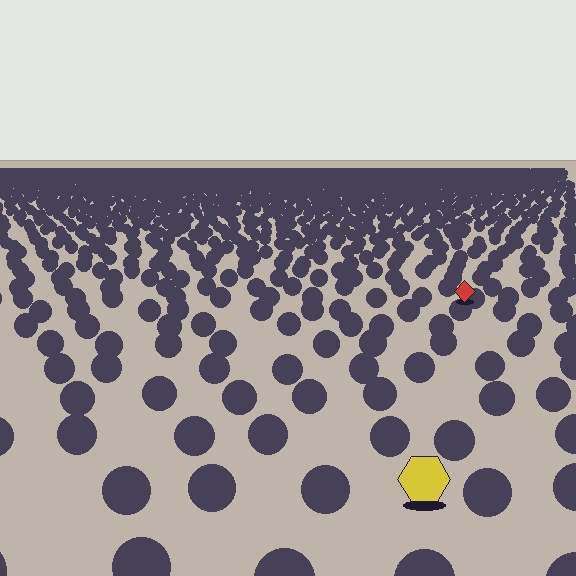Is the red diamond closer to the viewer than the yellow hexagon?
No. The yellow hexagon is closer — you can tell from the texture gradient: the ground texture is coarser near it.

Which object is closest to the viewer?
The yellow hexagon is closest. The texture marks near it are larger and more spread out.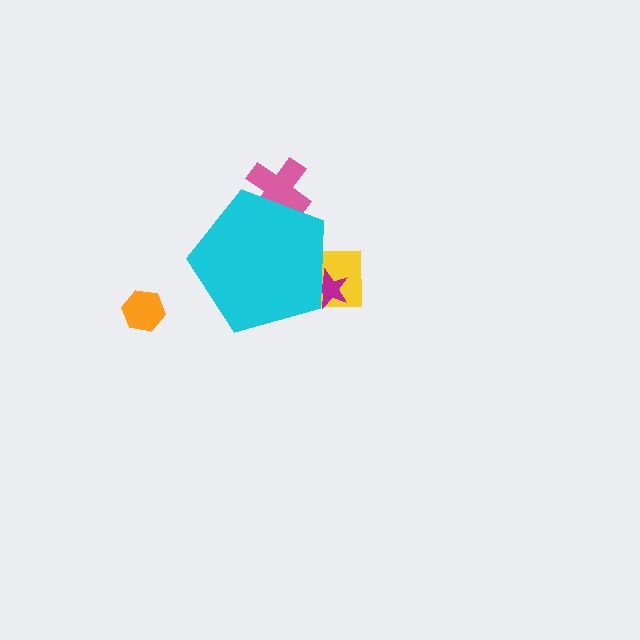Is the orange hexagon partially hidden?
No, the orange hexagon is fully visible.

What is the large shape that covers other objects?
A cyan pentagon.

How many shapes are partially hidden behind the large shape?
3 shapes are partially hidden.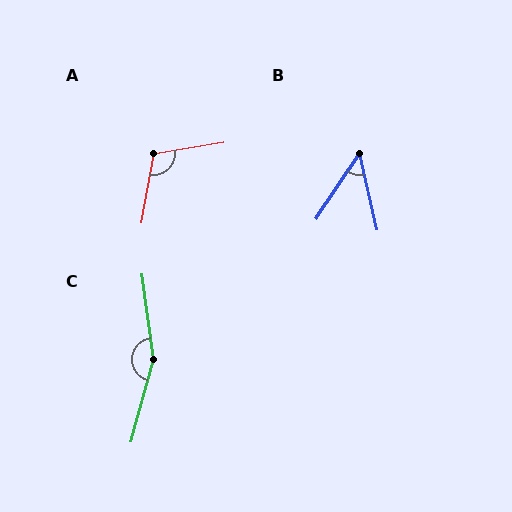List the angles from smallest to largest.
B (46°), A (109°), C (157°).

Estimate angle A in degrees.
Approximately 109 degrees.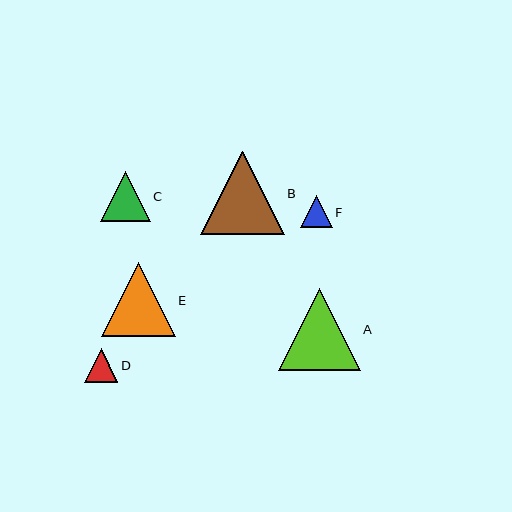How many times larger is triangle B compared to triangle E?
Triangle B is approximately 1.1 times the size of triangle E.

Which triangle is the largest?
Triangle B is the largest with a size of approximately 83 pixels.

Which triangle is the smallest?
Triangle F is the smallest with a size of approximately 32 pixels.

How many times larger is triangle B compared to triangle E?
Triangle B is approximately 1.1 times the size of triangle E.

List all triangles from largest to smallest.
From largest to smallest: B, A, E, C, D, F.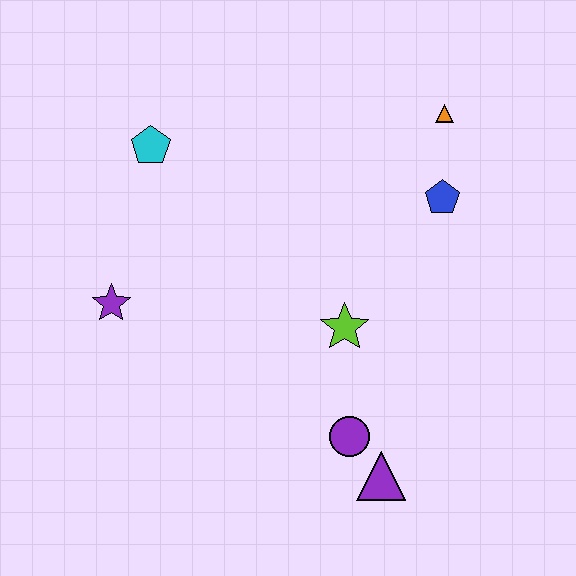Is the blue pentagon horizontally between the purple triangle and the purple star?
No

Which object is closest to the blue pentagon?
The orange triangle is closest to the blue pentagon.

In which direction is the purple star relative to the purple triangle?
The purple star is to the left of the purple triangle.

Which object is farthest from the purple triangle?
The cyan pentagon is farthest from the purple triangle.